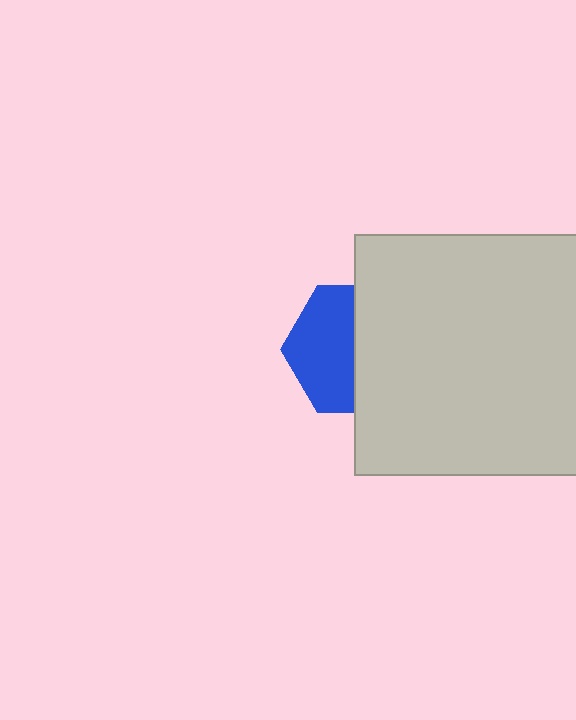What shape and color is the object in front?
The object in front is a light gray square.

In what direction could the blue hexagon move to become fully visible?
The blue hexagon could move left. That would shift it out from behind the light gray square entirely.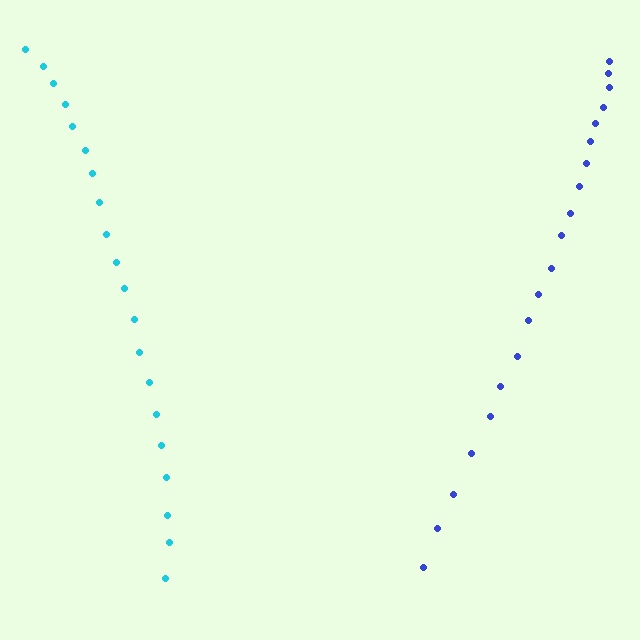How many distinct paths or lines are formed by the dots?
There are 2 distinct paths.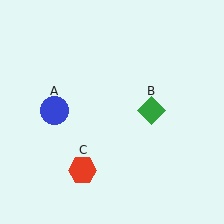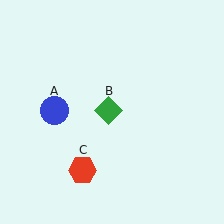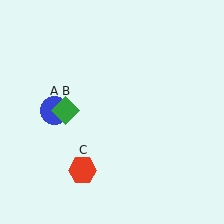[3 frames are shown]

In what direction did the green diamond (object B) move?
The green diamond (object B) moved left.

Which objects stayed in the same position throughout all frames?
Blue circle (object A) and red hexagon (object C) remained stationary.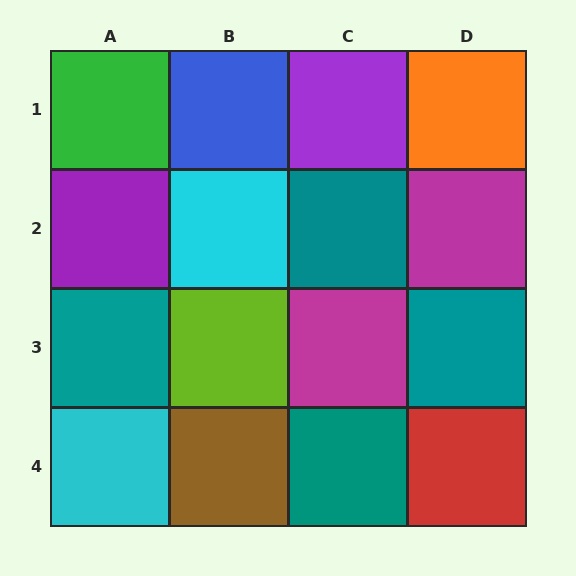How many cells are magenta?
2 cells are magenta.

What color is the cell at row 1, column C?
Purple.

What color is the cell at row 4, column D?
Red.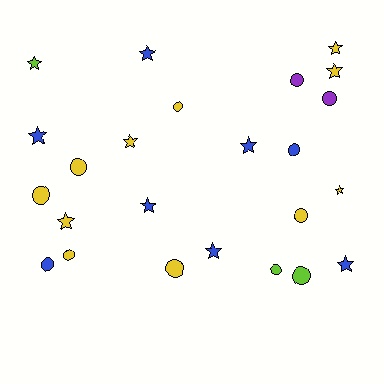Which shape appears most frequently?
Circle, with 12 objects.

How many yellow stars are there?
There are 5 yellow stars.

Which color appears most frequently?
Yellow, with 11 objects.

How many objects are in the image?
There are 24 objects.